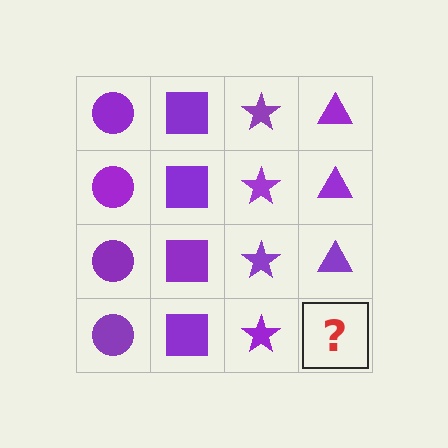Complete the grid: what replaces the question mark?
The question mark should be replaced with a purple triangle.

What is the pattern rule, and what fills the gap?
The rule is that each column has a consistent shape. The gap should be filled with a purple triangle.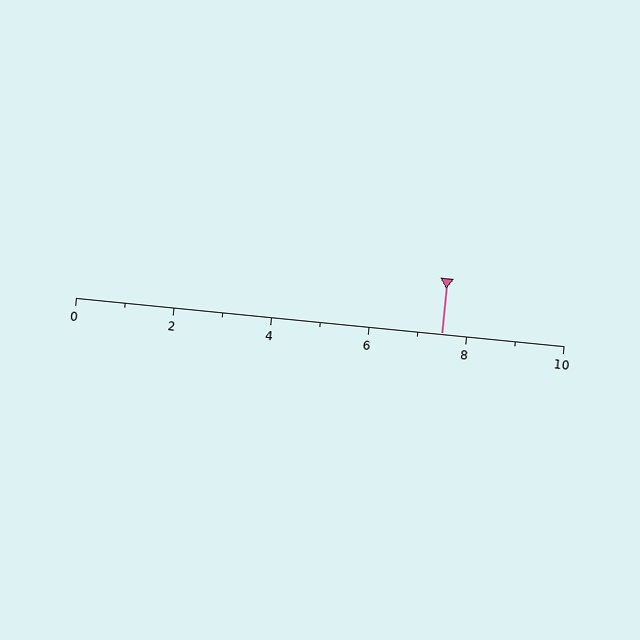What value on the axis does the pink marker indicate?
The marker indicates approximately 7.5.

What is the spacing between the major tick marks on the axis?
The major ticks are spaced 2 apart.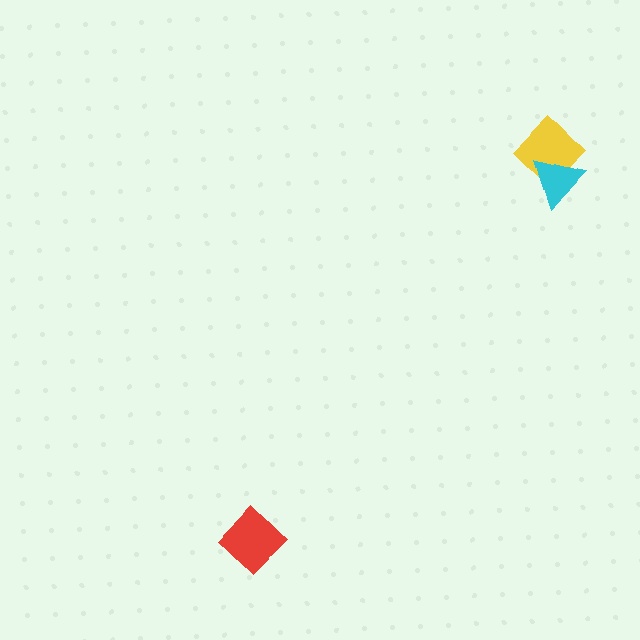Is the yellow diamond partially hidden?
Yes, it is partially covered by another shape.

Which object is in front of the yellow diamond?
The cyan triangle is in front of the yellow diamond.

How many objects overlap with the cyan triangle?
1 object overlaps with the cyan triangle.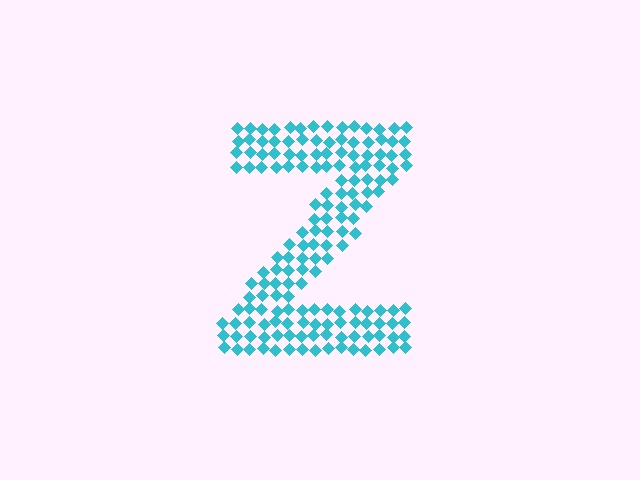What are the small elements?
The small elements are diamonds.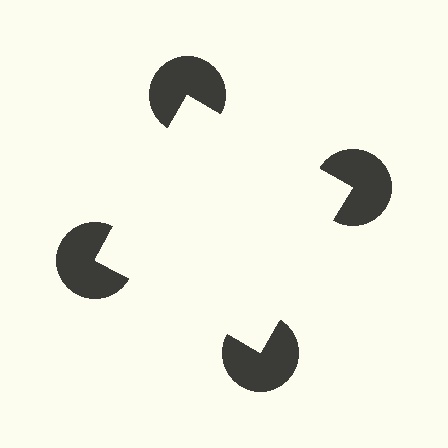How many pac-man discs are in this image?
There are 4 — one at each vertex of the illusory square.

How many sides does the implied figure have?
4 sides.